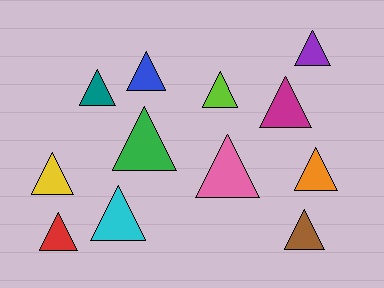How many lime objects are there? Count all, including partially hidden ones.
There is 1 lime object.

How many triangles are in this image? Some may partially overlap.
There are 12 triangles.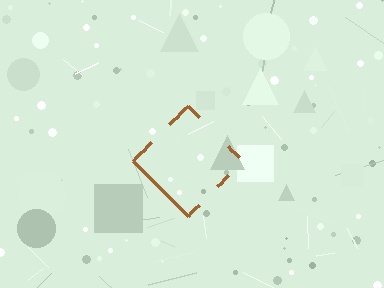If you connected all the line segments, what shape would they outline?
They would outline a diamond.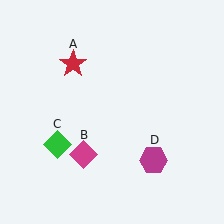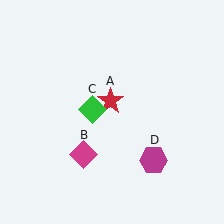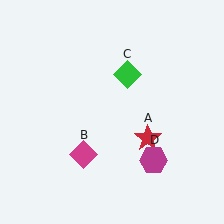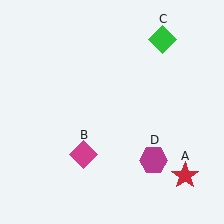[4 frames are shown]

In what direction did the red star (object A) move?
The red star (object A) moved down and to the right.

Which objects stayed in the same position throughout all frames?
Magenta diamond (object B) and magenta hexagon (object D) remained stationary.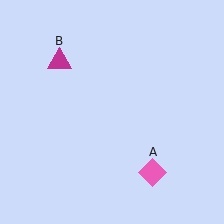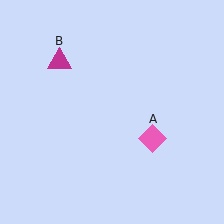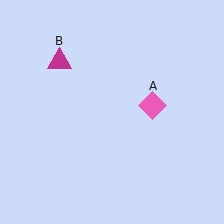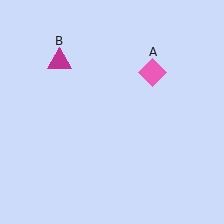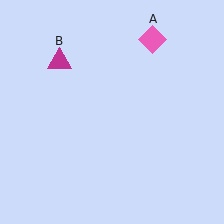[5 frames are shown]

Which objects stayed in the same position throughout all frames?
Magenta triangle (object B) remained stationary.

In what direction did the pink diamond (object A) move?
The pink diamond (object A) moved up.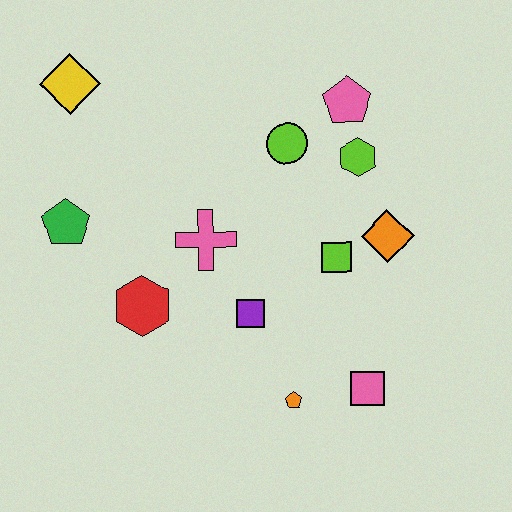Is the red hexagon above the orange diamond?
No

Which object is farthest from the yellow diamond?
The pink square is farthest from the yellow diamond.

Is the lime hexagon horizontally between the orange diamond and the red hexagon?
Yes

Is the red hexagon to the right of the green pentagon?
Yes